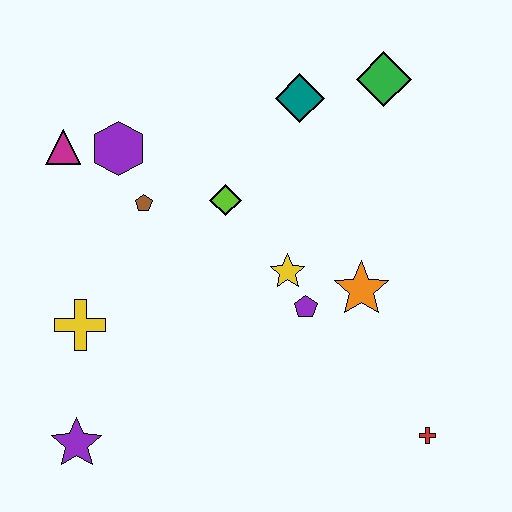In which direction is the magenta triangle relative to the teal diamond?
The magenta triangle is to the left of the teal diamond.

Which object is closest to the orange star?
The purple pentagon is closest to the orange star.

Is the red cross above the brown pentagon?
No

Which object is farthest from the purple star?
The green diamond is farthest from the purple star.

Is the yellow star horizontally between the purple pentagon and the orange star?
No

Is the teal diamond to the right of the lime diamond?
Yes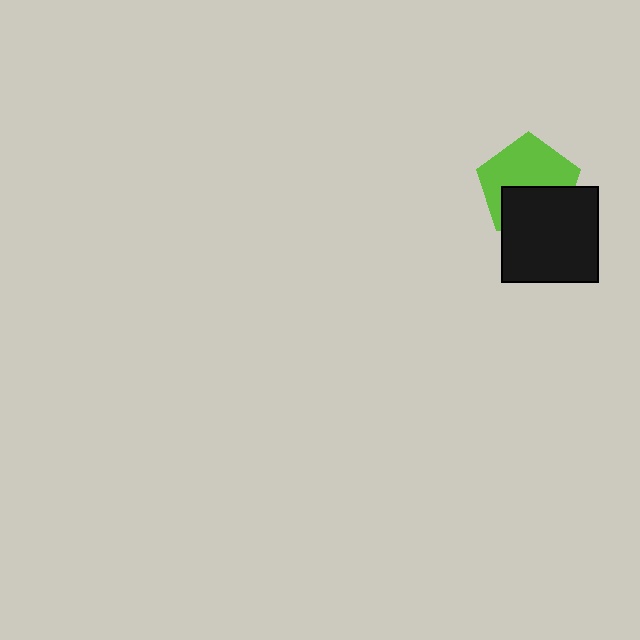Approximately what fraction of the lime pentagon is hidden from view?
Roughly 42% of the lime pentagon is hidden behind the black rectangle.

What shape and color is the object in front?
The object in front is a black rectangle.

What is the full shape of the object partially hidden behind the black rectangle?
The partially hidden object is a lime pentagon.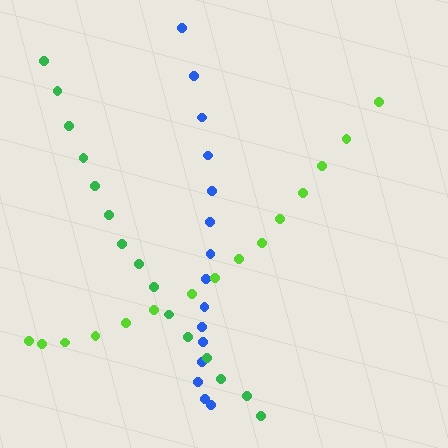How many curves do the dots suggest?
There are 3 distinct paths.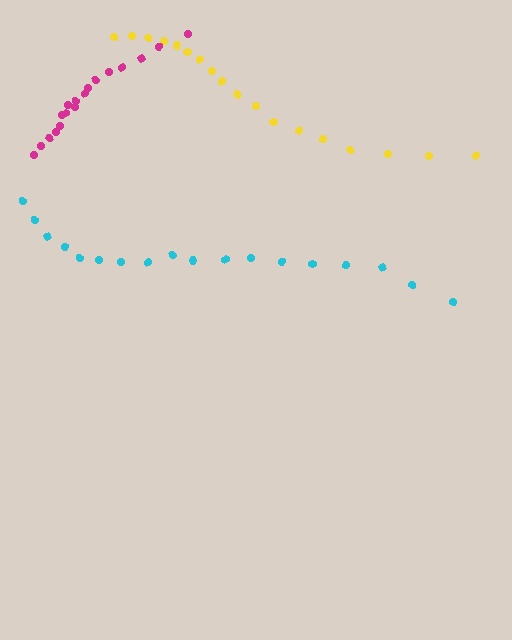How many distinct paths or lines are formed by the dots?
There are 3 distinct paths.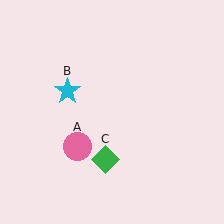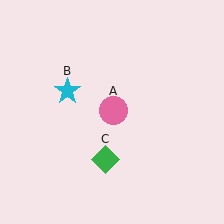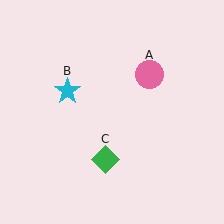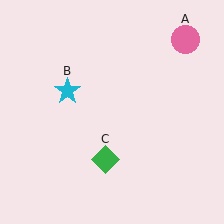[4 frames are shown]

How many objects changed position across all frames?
1 object changed position: pink circle (object A).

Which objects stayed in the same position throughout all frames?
Cyan star (object B) and green diamond (object C) remained stationary.